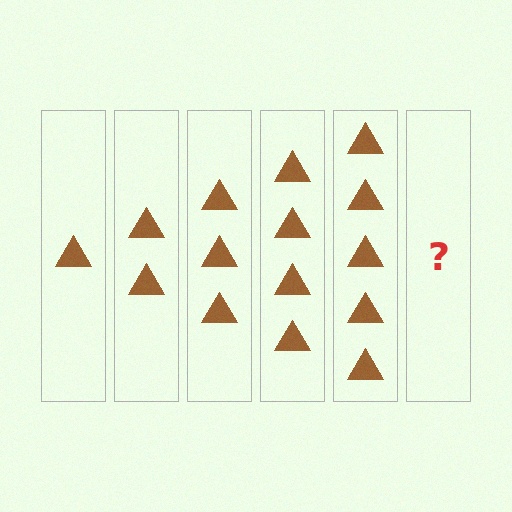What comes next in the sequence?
The next element should be 6 triangles.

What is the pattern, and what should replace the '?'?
The pattern is that each step adds one more triangle. The '?' should be 6 triangles.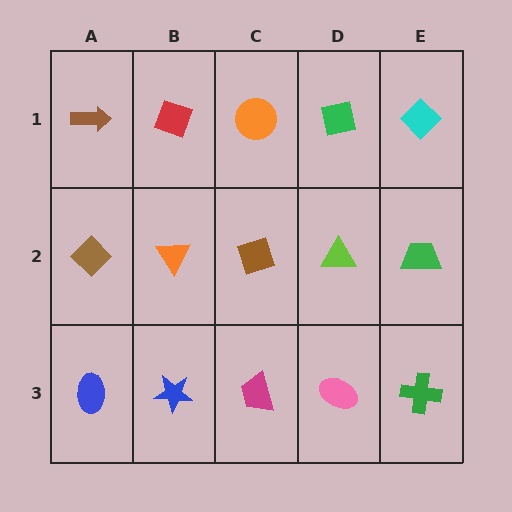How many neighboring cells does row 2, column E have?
3.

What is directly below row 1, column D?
A lime triangle.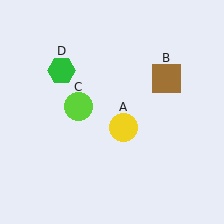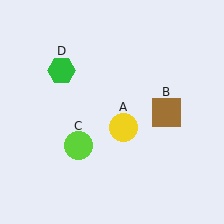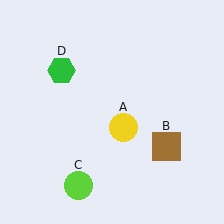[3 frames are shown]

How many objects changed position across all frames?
2 objects changed position: brown square (object B), lime circle (object C).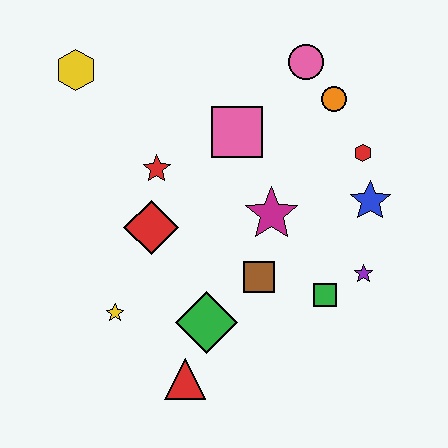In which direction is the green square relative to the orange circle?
The green square is below the orange circle.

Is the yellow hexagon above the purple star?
Yes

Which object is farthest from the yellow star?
The pink circle is farthest from the yellow star.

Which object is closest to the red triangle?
The green diamond is closest to the red triangle.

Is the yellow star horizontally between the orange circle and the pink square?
No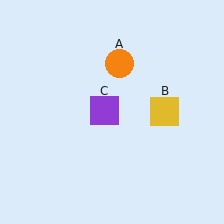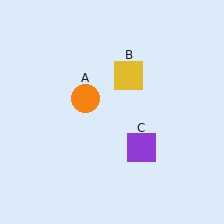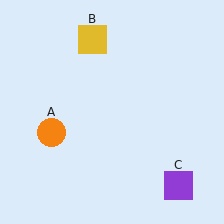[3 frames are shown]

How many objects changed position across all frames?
3 objects changed position: orange circle (object A), yellow square (object B), purple square (object C).